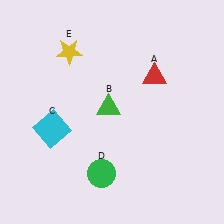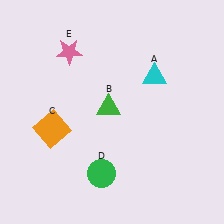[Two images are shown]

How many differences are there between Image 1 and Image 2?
There are 3 differences between the two images.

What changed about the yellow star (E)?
In Image 1, E is yellow. In Image 2, it changed to pink.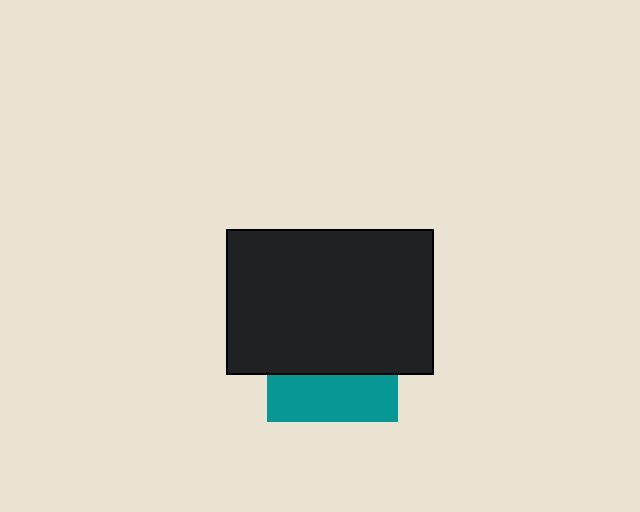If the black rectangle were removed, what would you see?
You would see the complete teal square.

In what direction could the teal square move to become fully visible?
The teal square could move down. That would shift it out from behind the black rectangle entirely.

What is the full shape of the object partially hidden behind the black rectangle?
The partially hidden object is a teal square.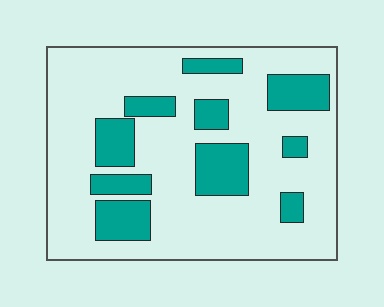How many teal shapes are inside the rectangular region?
10.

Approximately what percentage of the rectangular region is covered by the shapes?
Approximately 25%.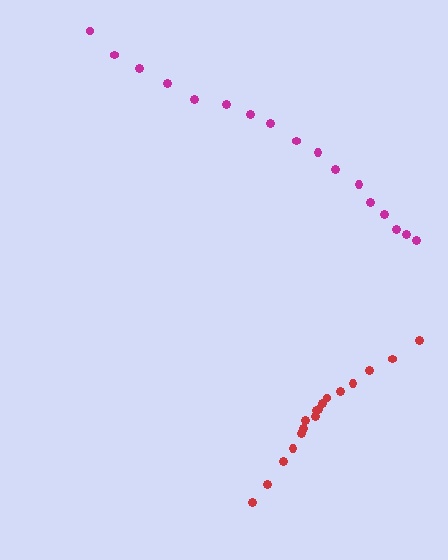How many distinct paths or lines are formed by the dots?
There are 2 distinct paths.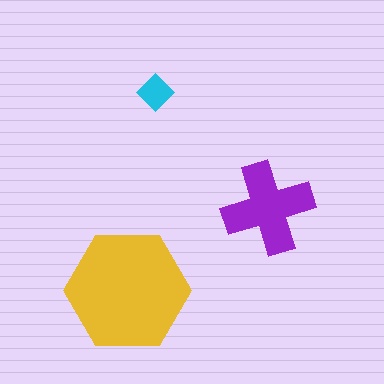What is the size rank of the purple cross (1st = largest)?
2nd.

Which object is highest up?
The cyan diamond is topmost.